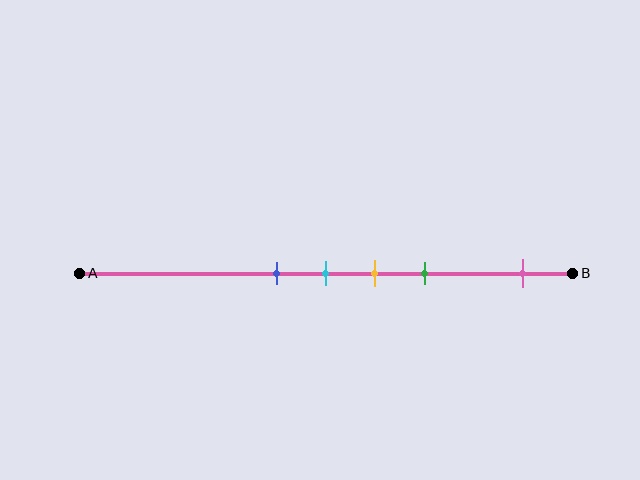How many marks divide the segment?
There are 5 marks dividing the segment.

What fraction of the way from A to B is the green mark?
The green mark is approximately 70% (0.7) of the way from A to B.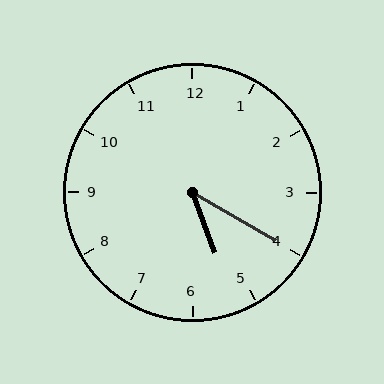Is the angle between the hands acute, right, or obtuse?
It is acute.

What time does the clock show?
5:20.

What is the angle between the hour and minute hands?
Approximately 40 degrees.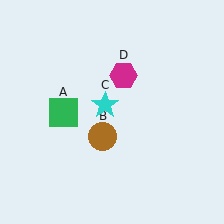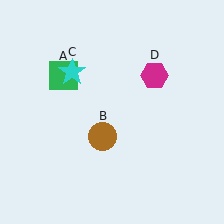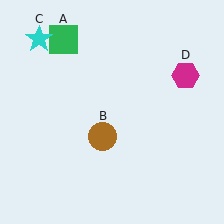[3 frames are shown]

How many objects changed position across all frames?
3 objects changed position: green square (object A), cyan star (object C), magenta hexagon (object D).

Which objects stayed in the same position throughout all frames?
Brown circle (object B) remained stationary.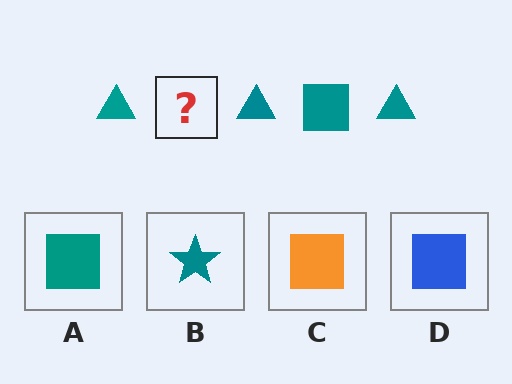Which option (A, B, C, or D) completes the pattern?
A.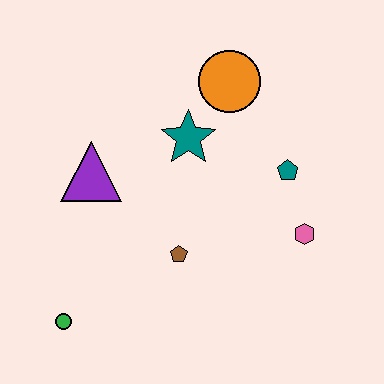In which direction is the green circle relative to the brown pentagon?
The green circle is to the left of the brown pentagon.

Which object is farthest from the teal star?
The green circle is farthest from the teal star.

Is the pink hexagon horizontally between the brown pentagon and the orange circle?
No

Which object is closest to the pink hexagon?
The teal pentagon is closest to the pink hexagon.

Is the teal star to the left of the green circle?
No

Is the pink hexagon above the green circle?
Yes